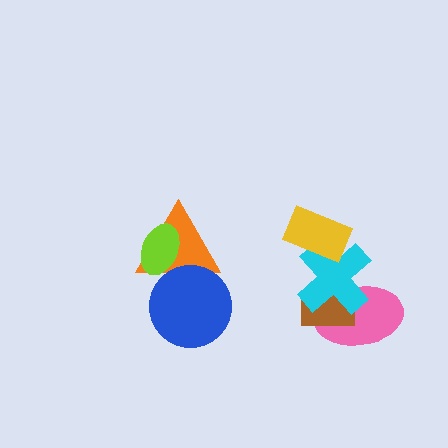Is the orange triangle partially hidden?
Yes, it is partially covered by another shape.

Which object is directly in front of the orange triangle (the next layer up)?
The lime ellipse is directly in front of the orange triangle.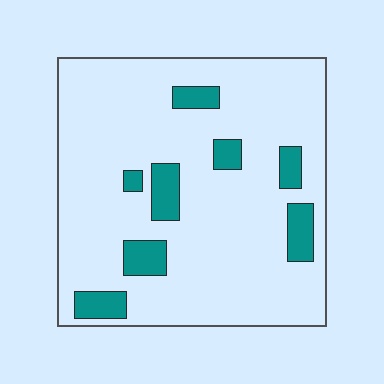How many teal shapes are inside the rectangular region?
8.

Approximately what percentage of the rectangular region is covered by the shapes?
Approximately 15%.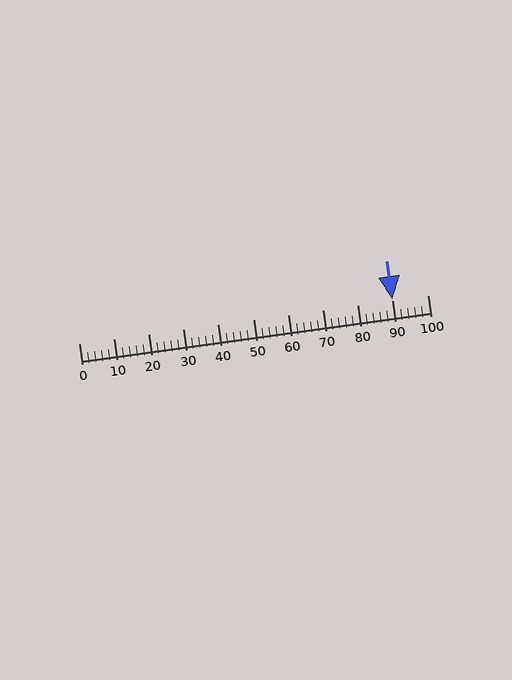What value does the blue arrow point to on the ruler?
The blue arrow points to approximately 90.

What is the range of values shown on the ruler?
The ruler shows values from 0 to 100.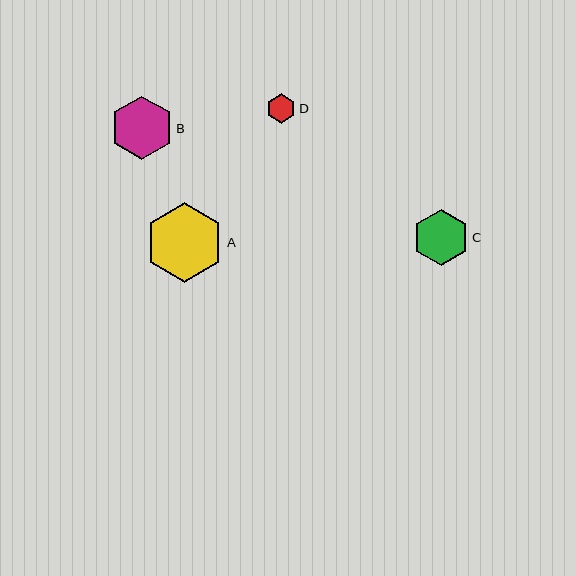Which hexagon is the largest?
Hexagon A is the largest with a size of approximately 79 pixels.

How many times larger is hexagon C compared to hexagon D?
Hexagon C is approximately 1.9 times the size of hexagon D.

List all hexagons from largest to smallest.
From largest to smallest: A, B, C, D.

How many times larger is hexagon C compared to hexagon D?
Hexagon C is approximately 1.9 times the size of hexagon D.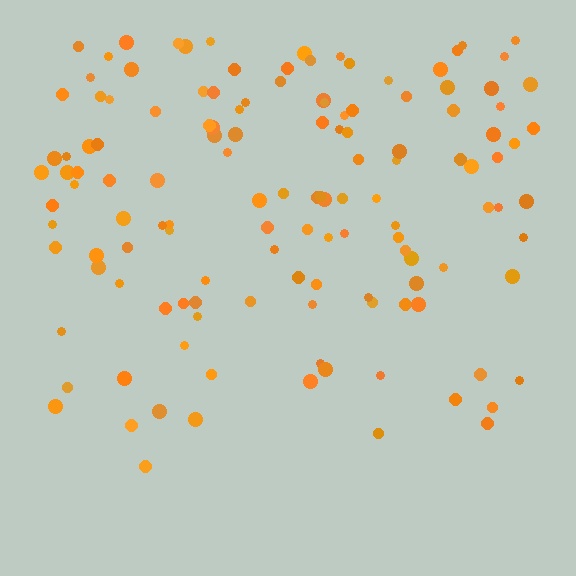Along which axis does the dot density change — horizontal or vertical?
Vertical.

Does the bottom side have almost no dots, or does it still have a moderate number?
Still a moderate number, just noticeably fewer than the top.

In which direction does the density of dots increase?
From bottom to top, with the top side densest.